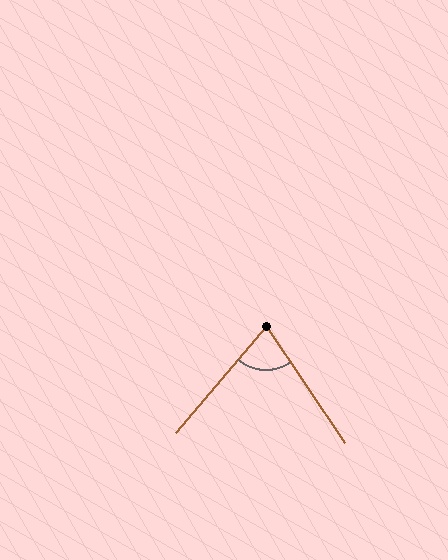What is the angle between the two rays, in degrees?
Approximately 75 degrees.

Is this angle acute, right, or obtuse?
It is acute.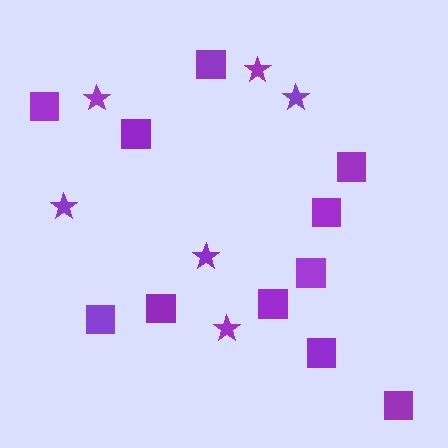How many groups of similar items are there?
There are 2 groups: one group of stars (6) and one group of squares (11).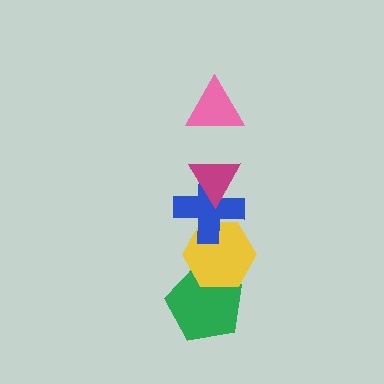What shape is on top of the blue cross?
The magenta triangle is on top of the blue cross.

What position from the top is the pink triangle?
The pink triangle is 1st from the top.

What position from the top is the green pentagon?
The green pentagon is 5th from the top.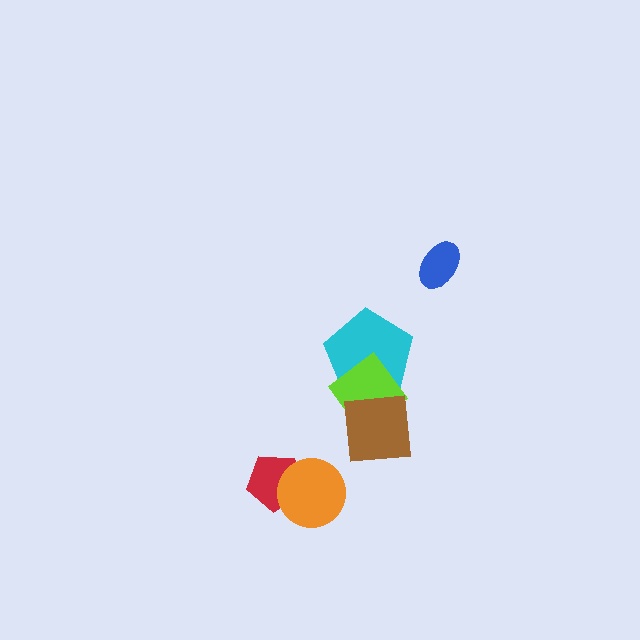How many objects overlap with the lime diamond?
2 objects overlap with the lime diamond.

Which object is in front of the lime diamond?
The brown square is in front of the lime diamond.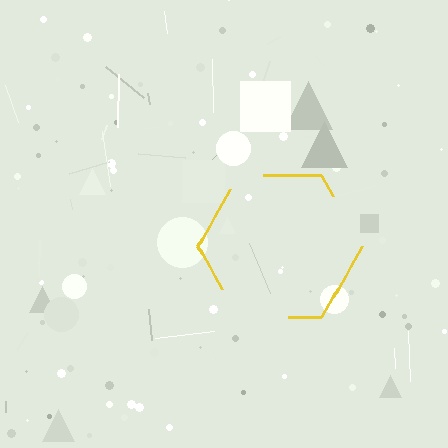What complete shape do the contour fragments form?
The contour fragments form a hexagon.